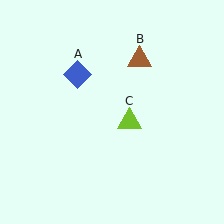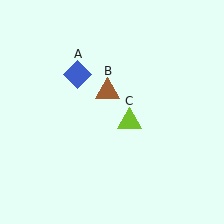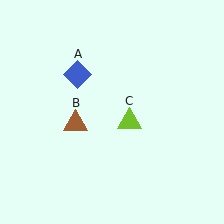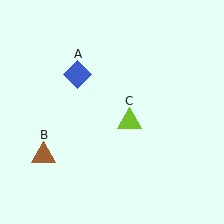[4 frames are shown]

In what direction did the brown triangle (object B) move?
The brown triangle (object B) moved down and to the left.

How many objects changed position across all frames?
1 object changed position: brown triangle (object B).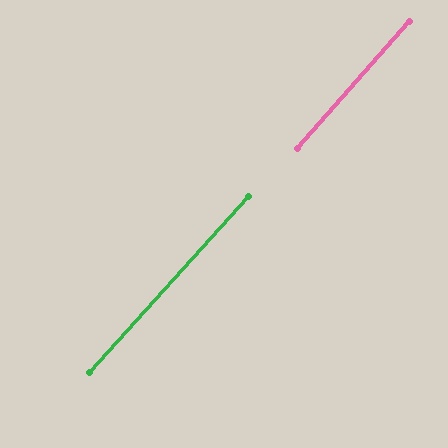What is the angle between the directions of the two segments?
Approximately 1 degree.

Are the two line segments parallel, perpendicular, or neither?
Parallel — their directions differ by only 0.8°.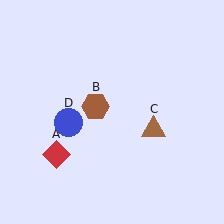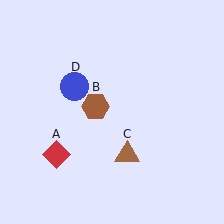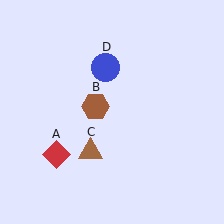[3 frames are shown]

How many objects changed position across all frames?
2 objects changed position: brown triangle (object C), blue circle (object D).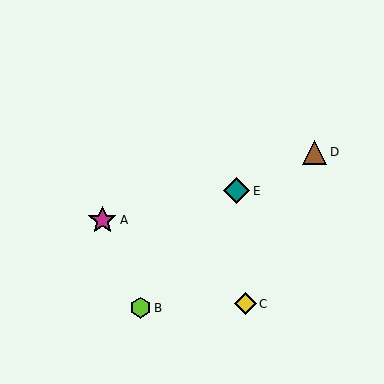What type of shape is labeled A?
Shape A is a magenta star.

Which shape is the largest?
The magenta star (labeled A) is the largest.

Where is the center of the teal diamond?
The center of the teal diamond is at (237, 191).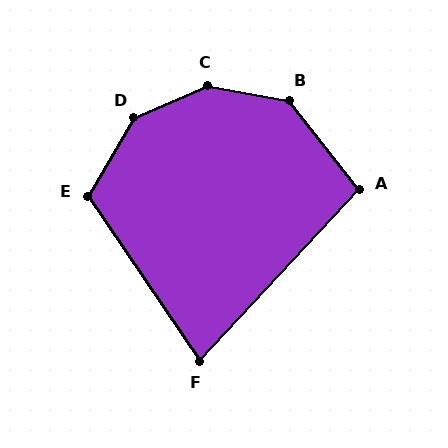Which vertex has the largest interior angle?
C, at approximately 146 degrees.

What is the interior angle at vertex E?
Approximately 115 degrees (obtuse).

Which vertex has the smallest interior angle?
F, at approximately 77 degrees.